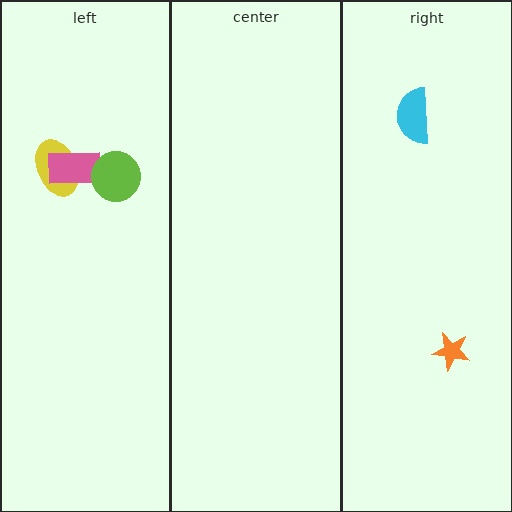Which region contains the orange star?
The right region.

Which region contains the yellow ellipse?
The left region.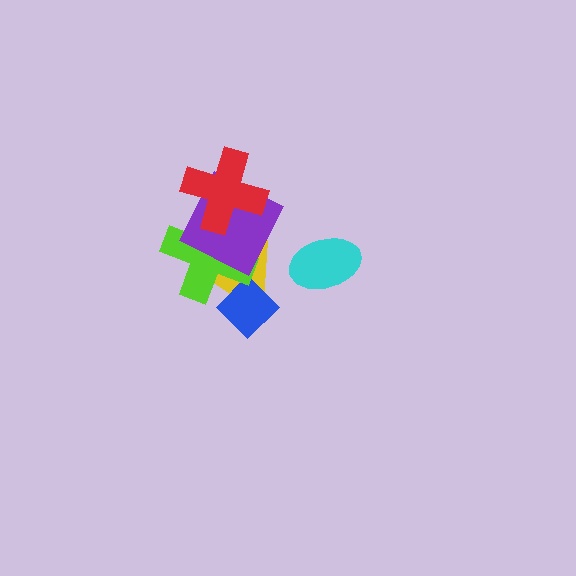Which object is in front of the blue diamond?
The lime cross is in front of the blue diamond.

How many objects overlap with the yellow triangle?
3 objects overlap with the yellow triangle.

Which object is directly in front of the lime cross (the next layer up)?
The purple square is directly in front of the lime cross.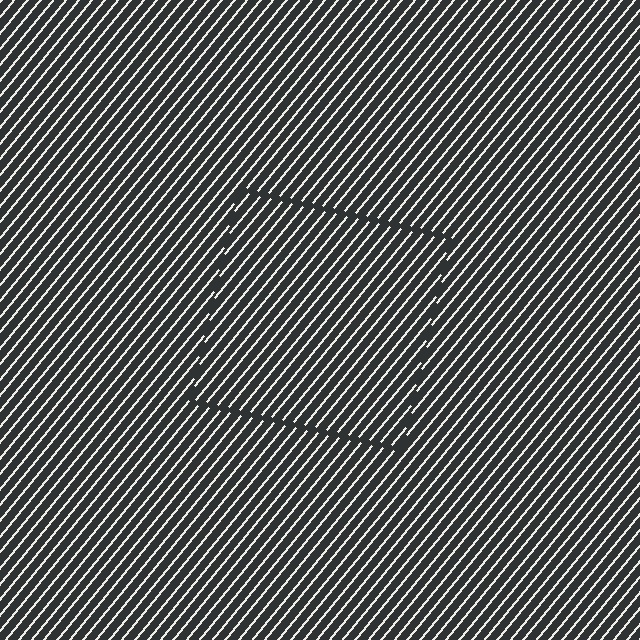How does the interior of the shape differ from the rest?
The interior of the shape contains the same grating, shifted by half a period — the contour is defined by the phase discontinuity where line-ends from the inner and outer gratings abut.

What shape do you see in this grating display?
An illusory square. The interior of the shape contains the same grating, shifted by half a period — the contour is defined by the phase discontinuity where line-ends from the inner and outer gratings abut.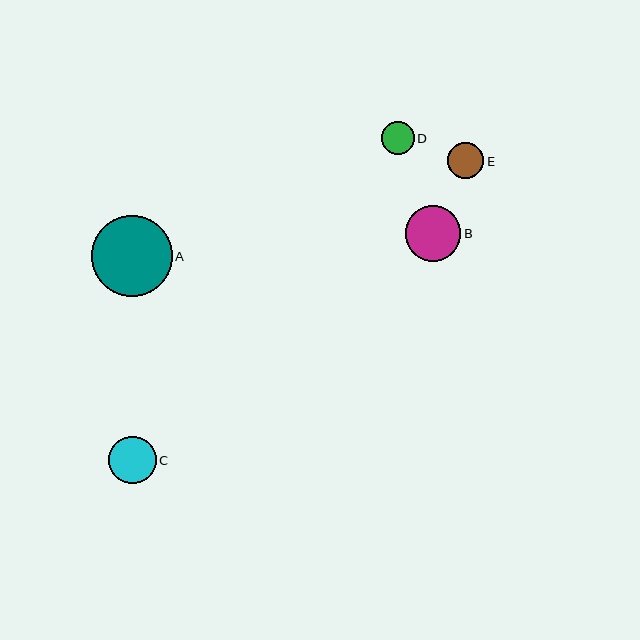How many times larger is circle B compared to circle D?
Circle B is approximately 1.7 times the size of circle D.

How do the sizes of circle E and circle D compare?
Circle E and circle D are approximately the same size.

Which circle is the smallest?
Circle D is the smallest with a size of approximately 33 pixels.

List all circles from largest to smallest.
From largest to smallest: A, B, C, E, D.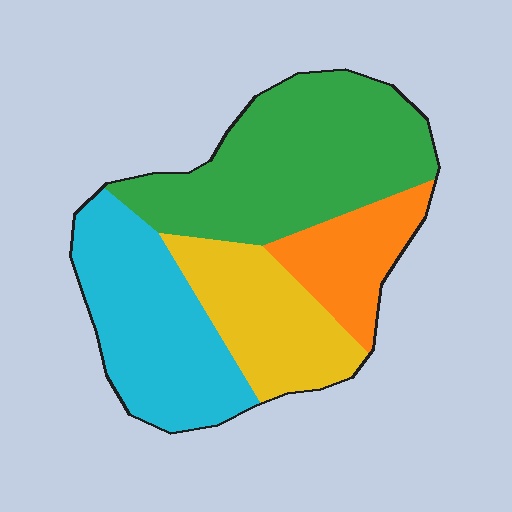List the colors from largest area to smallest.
From largest to smallest: green, cyan, yellow, orange.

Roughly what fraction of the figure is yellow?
Yellow takes up about one fifth (1/5) of the figure.